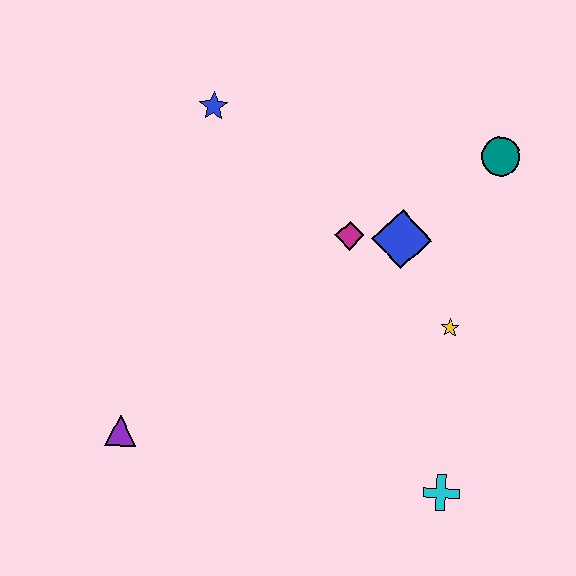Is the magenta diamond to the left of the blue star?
No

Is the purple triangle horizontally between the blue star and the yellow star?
No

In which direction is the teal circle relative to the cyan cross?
The teal circle is above the cyan cross.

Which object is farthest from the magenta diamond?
The purple triangle is farthest from the magenta diamond.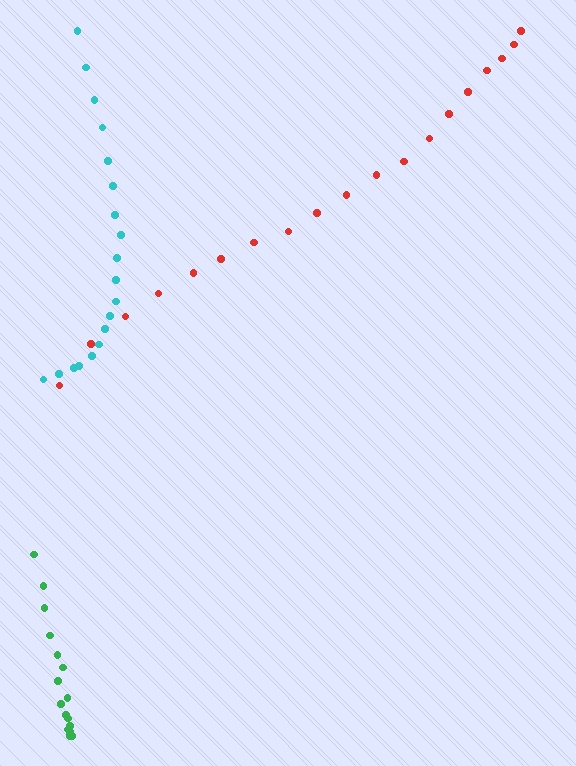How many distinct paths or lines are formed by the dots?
There are 3 distinct paths.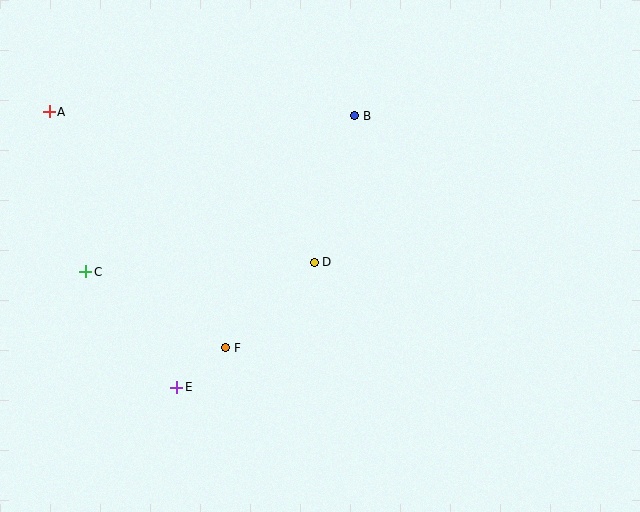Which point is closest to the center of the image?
Point D at (314, 262) is closest to the center.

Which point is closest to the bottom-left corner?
Point E is closest to the bottom-left corner.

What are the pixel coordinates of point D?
Point D is at (314, 262).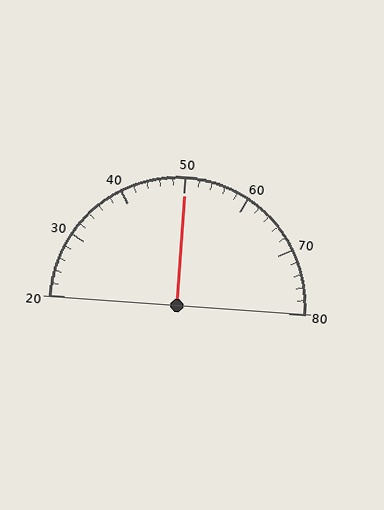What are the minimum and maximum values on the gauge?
The gauge ranges from 20 to 80.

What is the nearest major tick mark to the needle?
The nearest major tick mark is 50.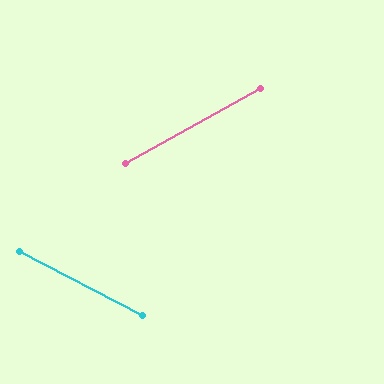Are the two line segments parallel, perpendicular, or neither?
Neither parallel nor perpendicular — they differ by about 57°.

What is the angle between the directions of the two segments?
Approximately 57 degrees.